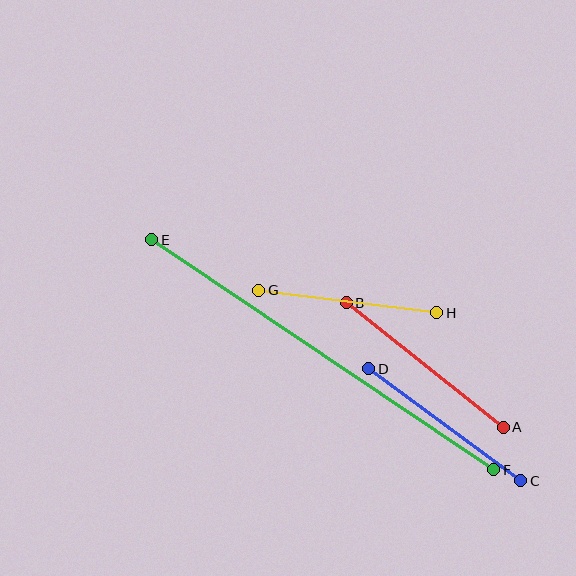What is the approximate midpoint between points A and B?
The midpoint is at approximately (425, 365) pixels.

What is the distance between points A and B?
The distance is approximately 200 pixels.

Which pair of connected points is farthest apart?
Points E and F are farthest apart.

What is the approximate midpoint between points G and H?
The midpoint is at approximately (348, 302) pixels.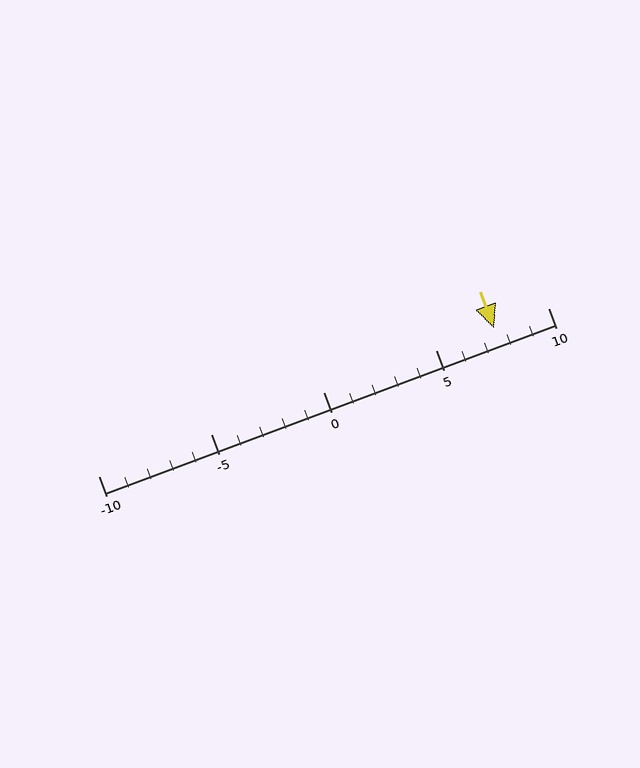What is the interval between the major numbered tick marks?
The major tick marks are spaced 5 units apart.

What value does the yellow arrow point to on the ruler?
The yellow arrow points to approximately 8.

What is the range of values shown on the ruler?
The ruler shows values from -10 to 10.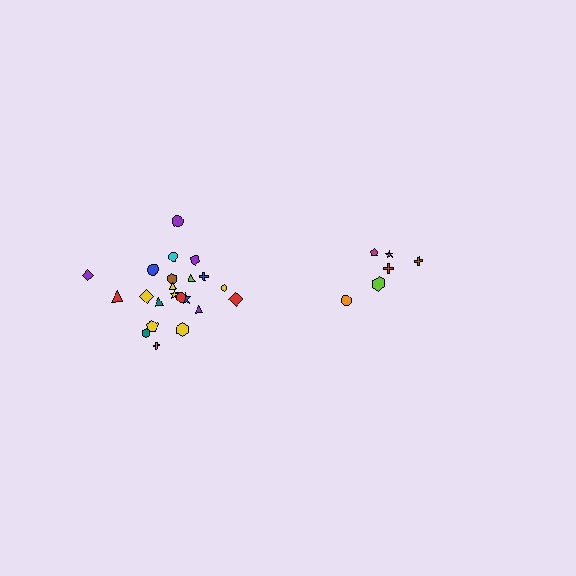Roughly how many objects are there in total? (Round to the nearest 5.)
Roughly 30 objects in total.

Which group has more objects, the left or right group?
The left group.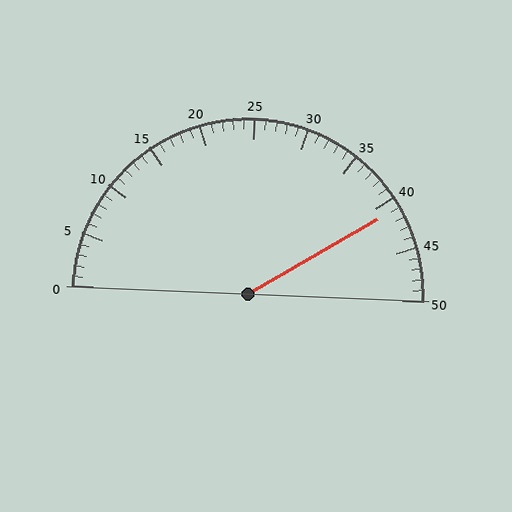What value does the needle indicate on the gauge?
The needle indicates approximately 41.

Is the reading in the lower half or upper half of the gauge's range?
The reading is in the upper half of the range (0 to 50).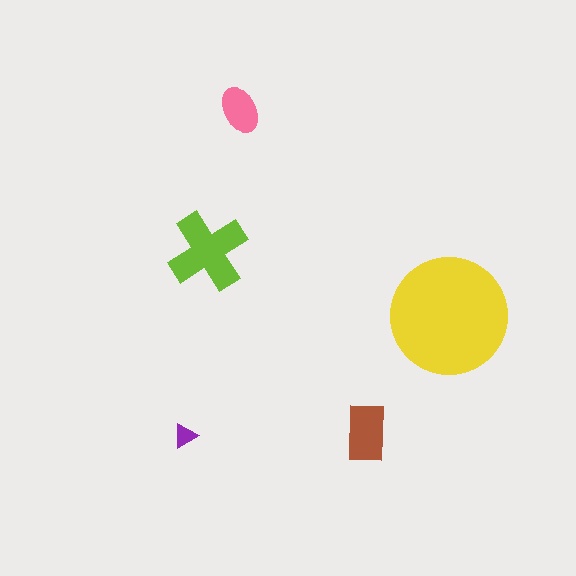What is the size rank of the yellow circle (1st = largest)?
1st.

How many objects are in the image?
There are 5 objects in the image.